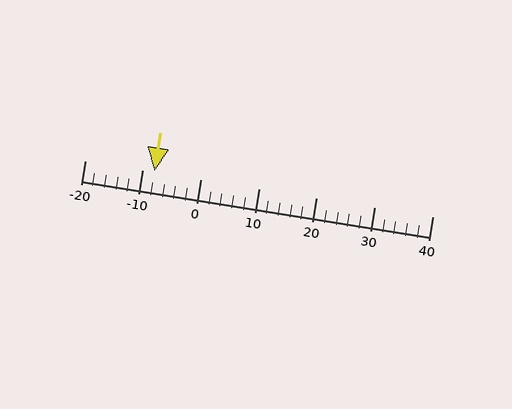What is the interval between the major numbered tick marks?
The major tick marks are spaced 10 units apart.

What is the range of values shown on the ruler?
The ruler shows values from -20 to 40.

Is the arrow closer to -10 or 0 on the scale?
The arrow is closer to -10.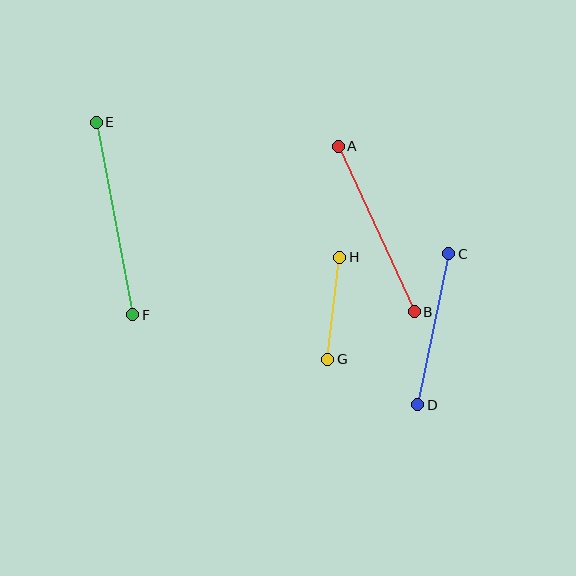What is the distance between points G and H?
The distance is approximately 103 pixels.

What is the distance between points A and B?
The distance is approximately 182 pixels.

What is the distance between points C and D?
The distance is approximately 155 pixels.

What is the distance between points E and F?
The distance is approximately 196 pixels.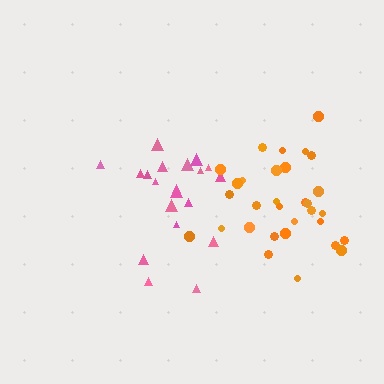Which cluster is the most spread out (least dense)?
Pink.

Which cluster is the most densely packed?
Orange.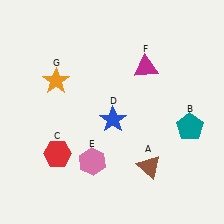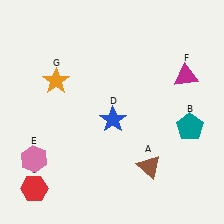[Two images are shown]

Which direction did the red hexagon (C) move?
The red hexagon (C) moved down.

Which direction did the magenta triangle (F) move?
The magenta triangle (F) moved right.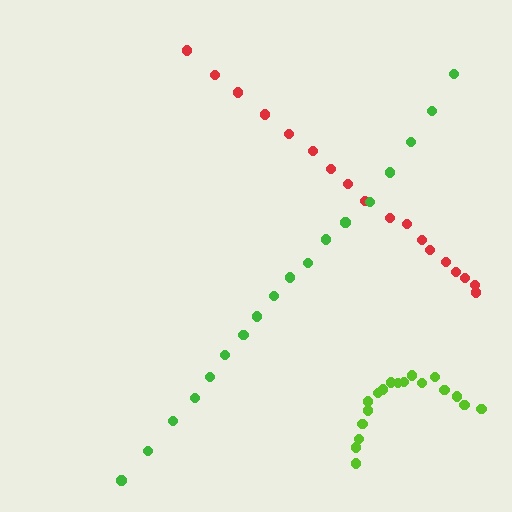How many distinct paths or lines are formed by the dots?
There are 3 distinct paths.